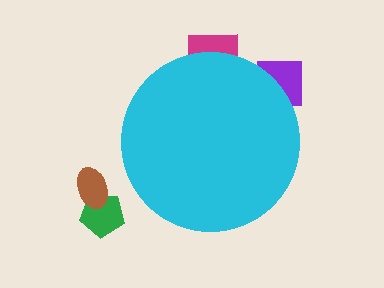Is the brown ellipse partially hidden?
No, the brown ellipse is fully visible.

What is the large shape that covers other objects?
A cyan circle.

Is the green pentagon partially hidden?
No, the green pentagon is fully visible.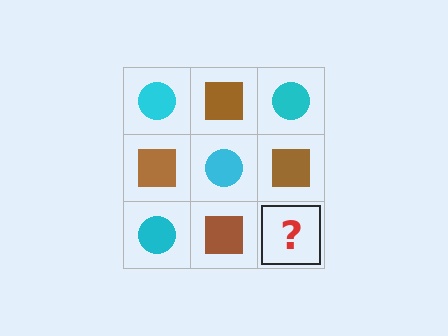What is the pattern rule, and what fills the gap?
The rule is that it alternates cyan circle and brown square in a checkerboard pattern. The gap should be filled with a cyan circle.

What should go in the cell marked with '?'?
The missing cell should contain a cyan circle.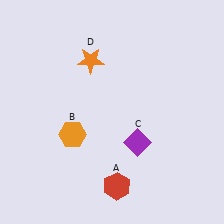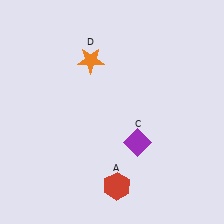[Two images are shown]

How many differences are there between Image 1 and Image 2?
There is 1 difference between the two images.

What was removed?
The orange hexagon (B) was removed in Image 2.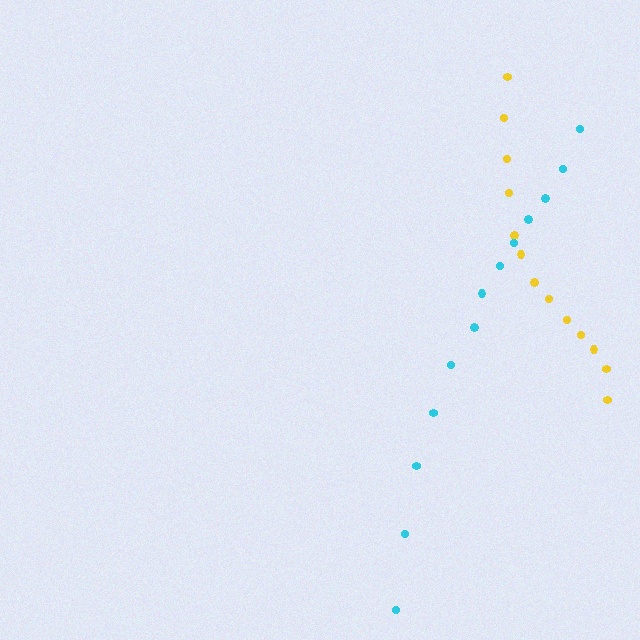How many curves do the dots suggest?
There are 2 distinct paths.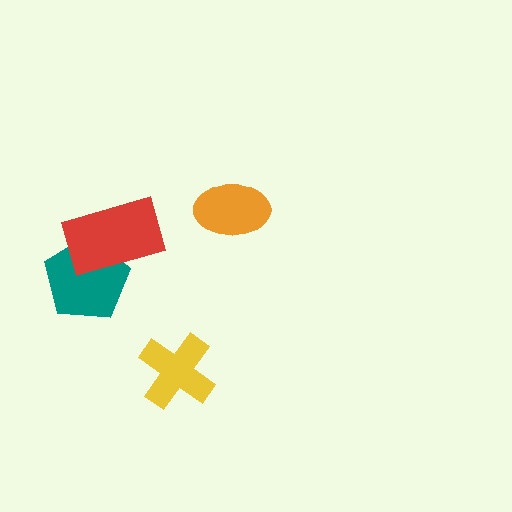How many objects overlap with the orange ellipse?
0 objects overlap with the orange ellipse.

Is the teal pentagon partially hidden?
Yes, it is partially covered by another shape.